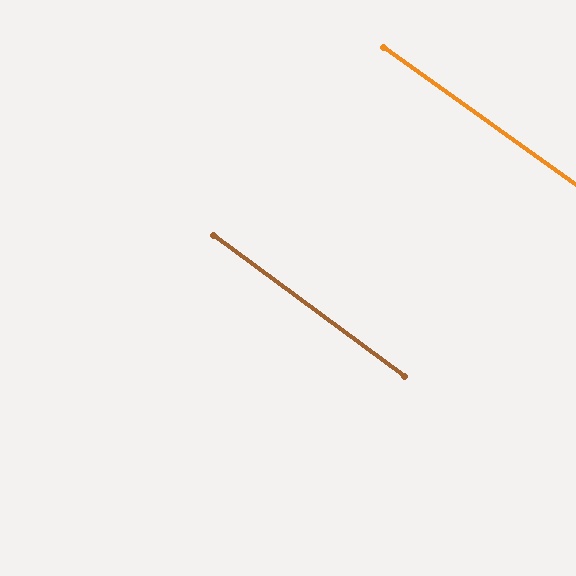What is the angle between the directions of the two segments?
Approximately 1 degree.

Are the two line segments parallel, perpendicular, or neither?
Parallel — their directions differ by only 0.7°.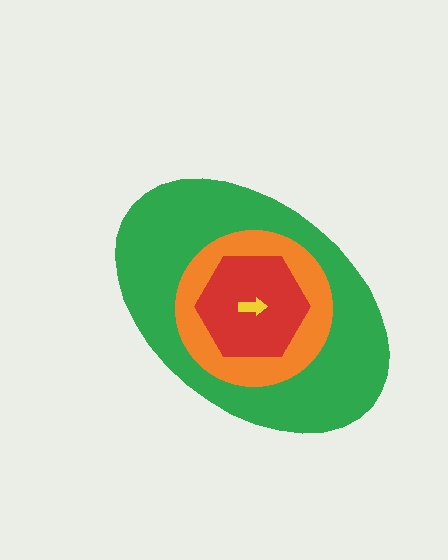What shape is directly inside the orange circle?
The red hexagon.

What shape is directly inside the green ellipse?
The orange circle.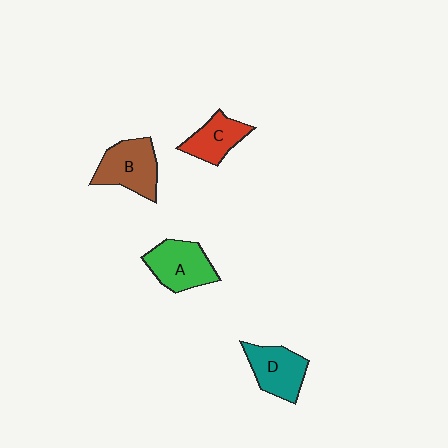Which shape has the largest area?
Shape B (brown).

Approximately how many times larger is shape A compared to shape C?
Approximately 1.3 times.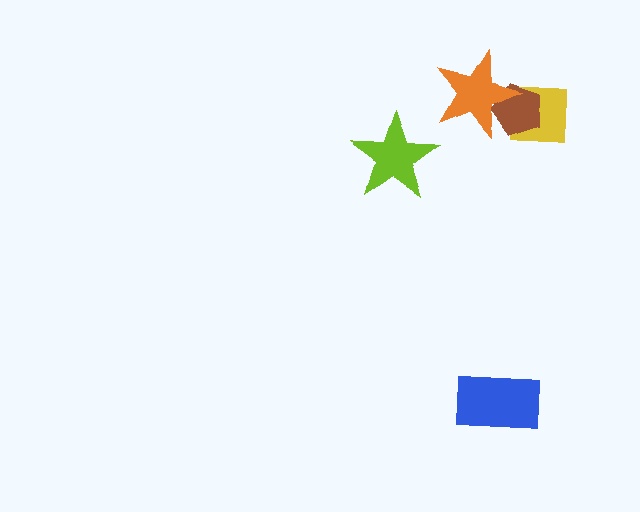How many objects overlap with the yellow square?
2 objects overlap with the yellow square.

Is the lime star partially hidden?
No, no other shape covers it.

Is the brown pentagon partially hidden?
Yes, it is partially covered by another shape.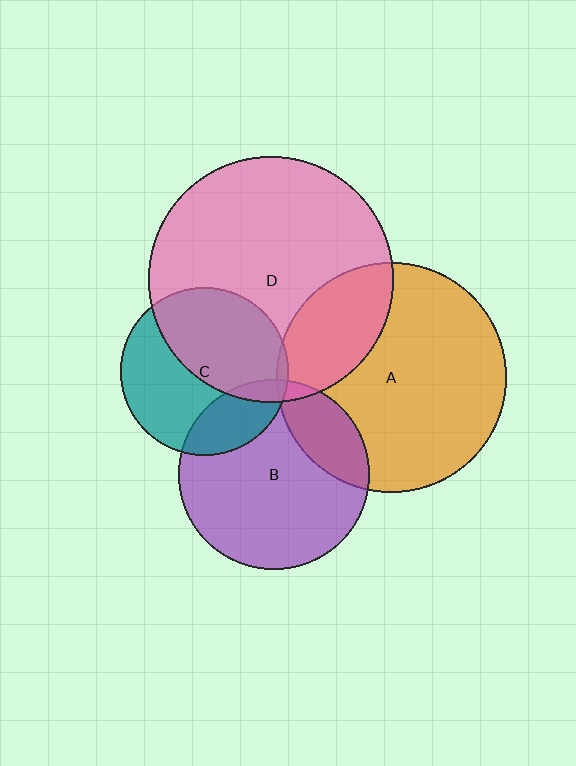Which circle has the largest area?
Circle D (pink).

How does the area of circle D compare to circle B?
Approximately 1.7 times.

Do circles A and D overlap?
Yes.